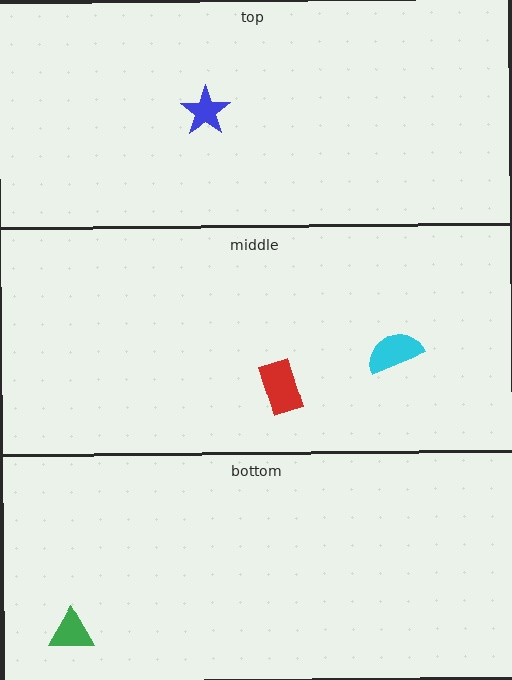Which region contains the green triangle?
The bottom region.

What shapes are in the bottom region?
The green triangle.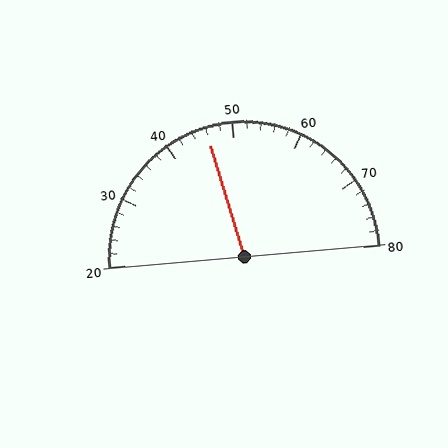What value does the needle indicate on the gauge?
The needle indicates approximately 46.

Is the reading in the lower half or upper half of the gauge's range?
The reading is in the lower half of the range (20 to 80).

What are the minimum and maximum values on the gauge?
The gauge ranges from 20 to 80.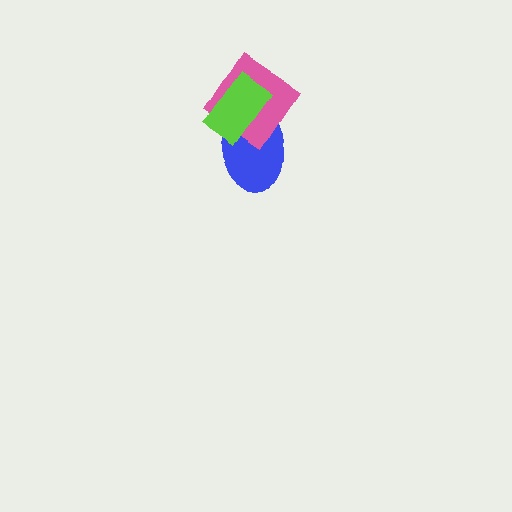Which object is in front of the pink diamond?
The lime rectangle is in front of the pink diamond.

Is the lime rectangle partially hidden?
No, no other shape covers it.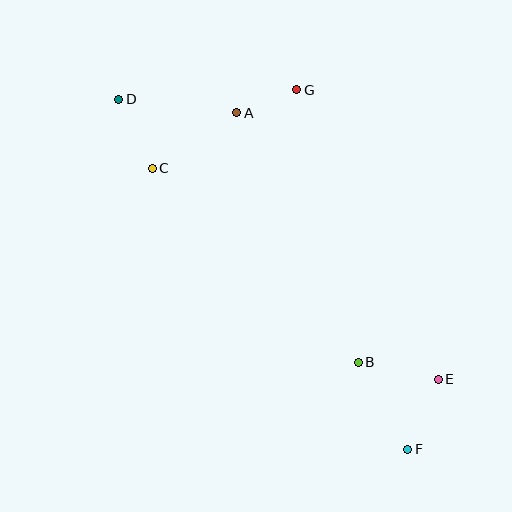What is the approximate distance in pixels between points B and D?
The distance between B and D is approximately 356 pixels.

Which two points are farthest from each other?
Points D and F are farthest from each other.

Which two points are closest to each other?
Points A and G are closest to each other.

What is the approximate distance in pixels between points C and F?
The distance between C and F is approximately 380 pixels.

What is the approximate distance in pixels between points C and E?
The distance between C and E is approximately 355 pixels.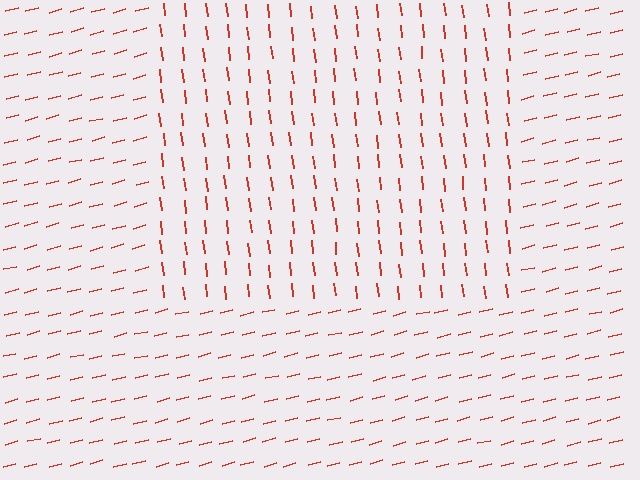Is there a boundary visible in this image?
Yes, there is a texture boundary formed by a change in line orientation.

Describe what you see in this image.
The image is filled with small red line segments. A rectangle region in the image has lines oriented differently from the surrounding lines, creating a visible texture boundary.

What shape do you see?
I see a rectangle.